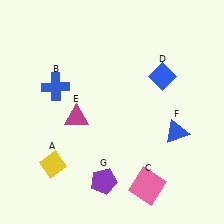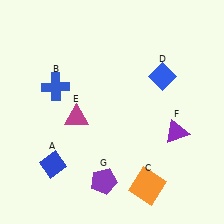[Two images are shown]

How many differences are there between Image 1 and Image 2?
There are 3 differences between the two images.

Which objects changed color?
A changed from yellow to blue. C changed from pink to orange. F changed from blue to purple.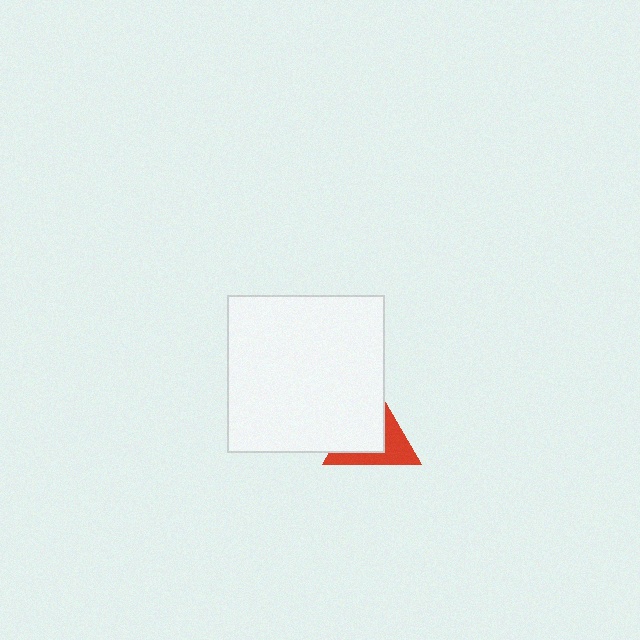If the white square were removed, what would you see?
You would see the complete red triangle.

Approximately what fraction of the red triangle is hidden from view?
Roughly 57% of the red triangle is hidden behind the white square.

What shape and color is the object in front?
The object in front is a white square.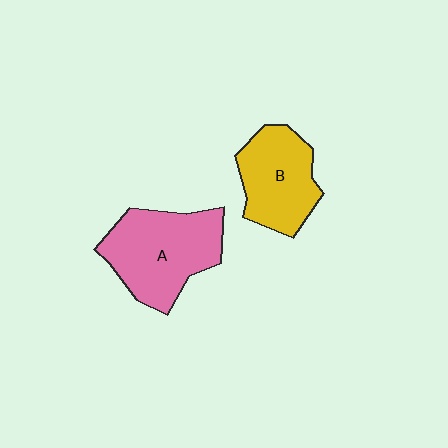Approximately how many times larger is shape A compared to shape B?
Approximately 1.3 times.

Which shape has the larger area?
Shape A (pink).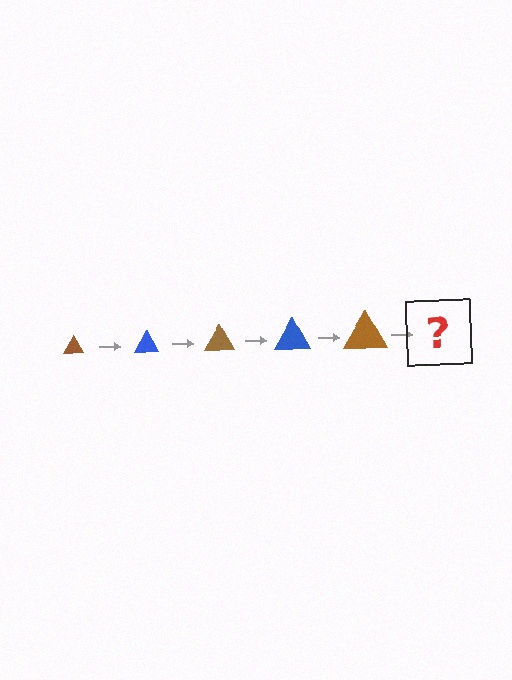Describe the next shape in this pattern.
It should be a blue triangle, larger than the previous one.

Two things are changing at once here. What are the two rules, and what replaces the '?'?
The two rules are that the triangle grows larger each step and the color cycles through brown and blue. The '?' should be a blue triangle, larger than the previous one.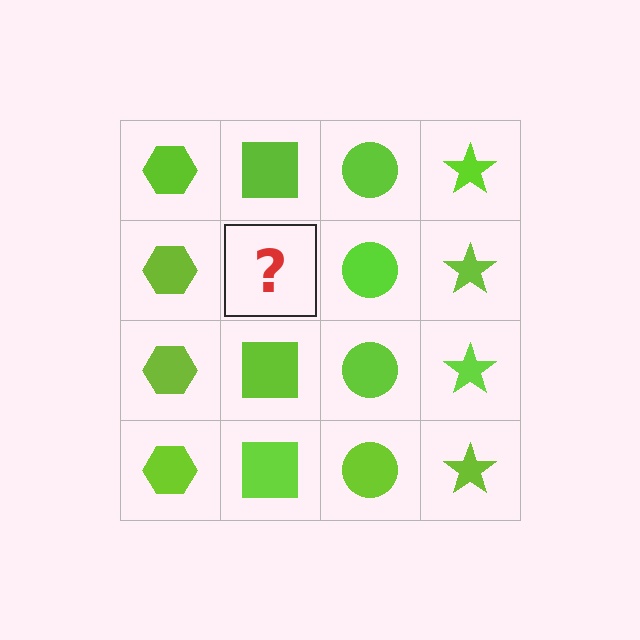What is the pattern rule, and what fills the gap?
The rule is that each column has a consistent shape. The gap should be filled with a lime square.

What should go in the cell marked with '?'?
The missing cell should contain a lime square.